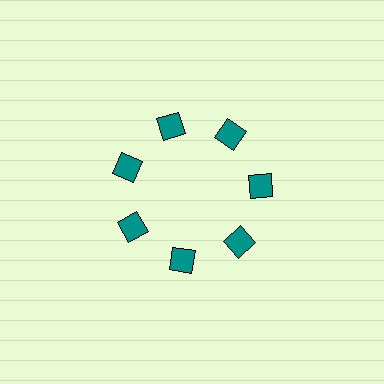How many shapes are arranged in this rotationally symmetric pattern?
There are 7 shapes, arranged in 7 groups of 1.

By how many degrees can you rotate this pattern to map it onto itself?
The pattern maps onto itself every 51 degrees of rotation.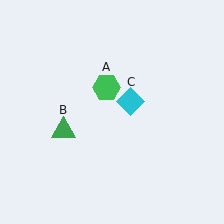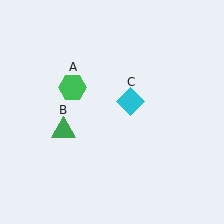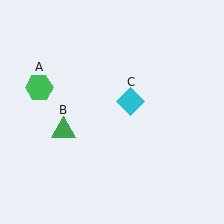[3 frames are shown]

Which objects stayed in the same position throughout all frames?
Green triangle (object B) and cyan diamond (object C) remained stationary.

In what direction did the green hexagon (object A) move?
The green hexagon (object A) moved left.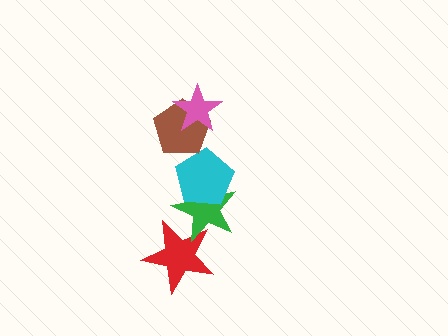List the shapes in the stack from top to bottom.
From top to bottom: the pink star, the brown pentagon, the cyan pentagon, the green star, the red star.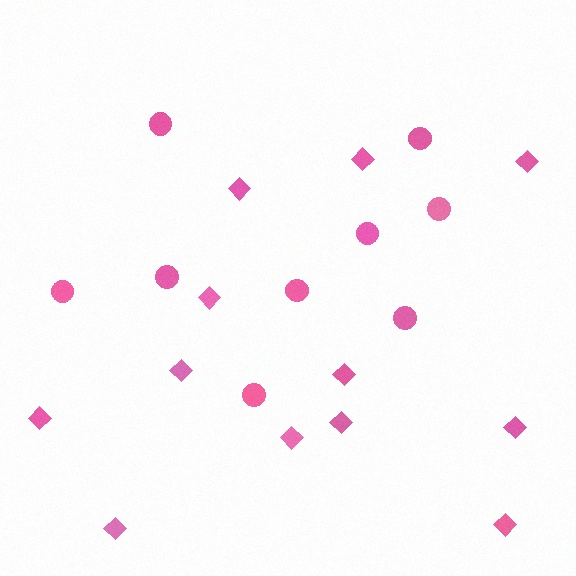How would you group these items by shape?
There are 2 groups: one group of circles (9) and one group of diamonds (12).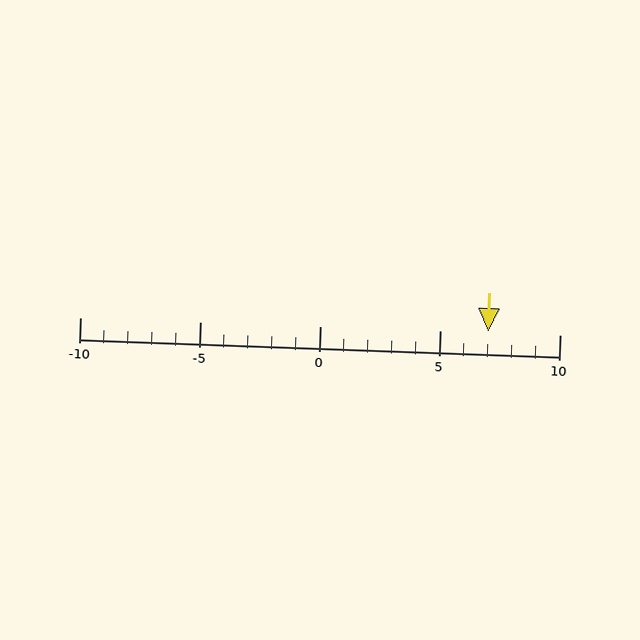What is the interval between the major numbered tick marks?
The major tick marks are spaced 5 units apart.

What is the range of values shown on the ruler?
The ruler shows values from -10 to 10.